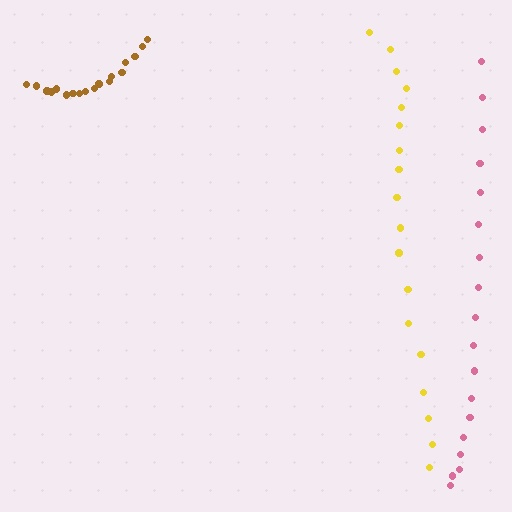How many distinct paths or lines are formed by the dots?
There are 3 distinct paths.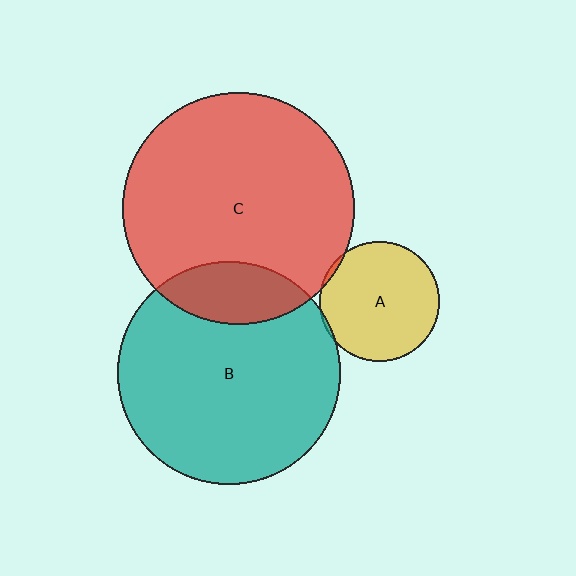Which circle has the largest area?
Circle C (red).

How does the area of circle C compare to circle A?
Approximately 3.8 times.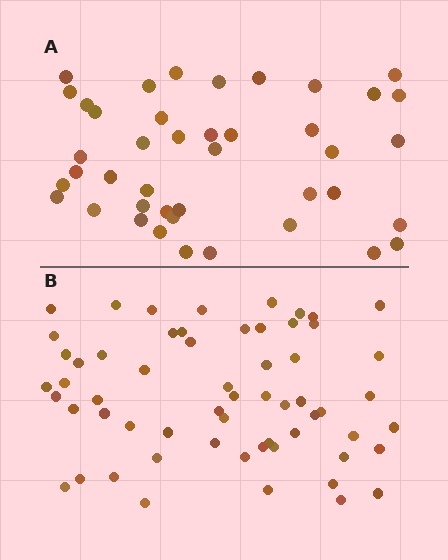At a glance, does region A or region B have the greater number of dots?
Region B (the bottom region) has more dots.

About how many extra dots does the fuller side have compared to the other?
Region B has approximately 20 more dots than region A.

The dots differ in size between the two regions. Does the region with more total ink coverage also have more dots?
No. Region A has more total ink coverage because its dots are larger, but region B actually contains more individual dots. Total area can be misleading — the number of items is what matters here.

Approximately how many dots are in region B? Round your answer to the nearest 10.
About 60 dots.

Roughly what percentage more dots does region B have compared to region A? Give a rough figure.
About 45% more.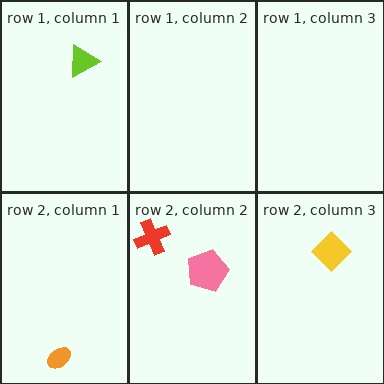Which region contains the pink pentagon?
The row 2, column 2 region.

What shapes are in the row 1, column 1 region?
The lime triangle.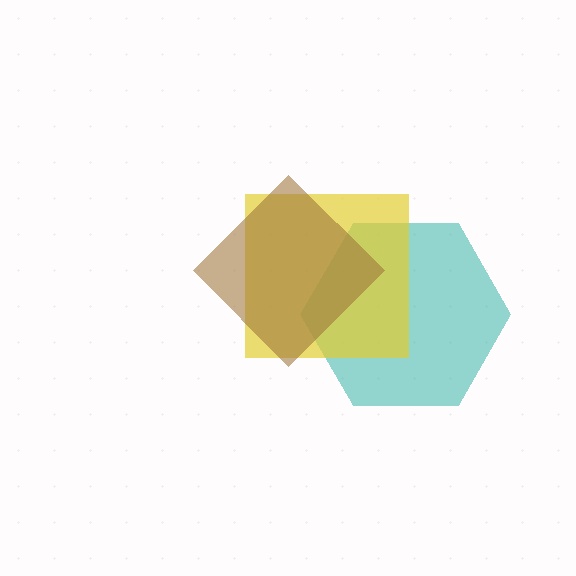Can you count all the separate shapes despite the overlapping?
Yes, there are 3 separate shapes.